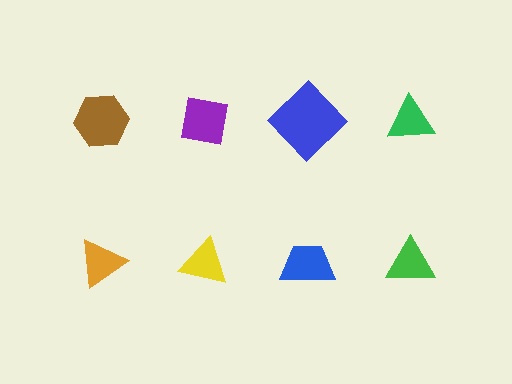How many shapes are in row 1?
4 shapes.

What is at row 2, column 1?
An orange triangle.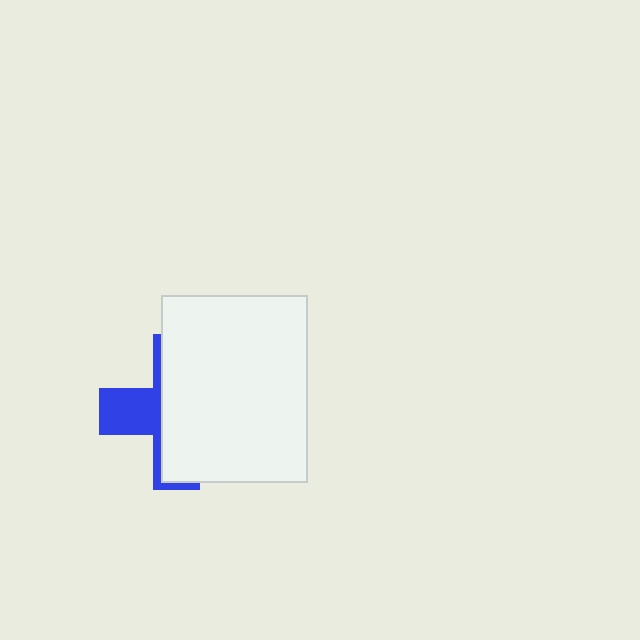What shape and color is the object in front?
The object in front is a white rectangle.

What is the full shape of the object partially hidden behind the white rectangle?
The partially hidden object is a blue cross.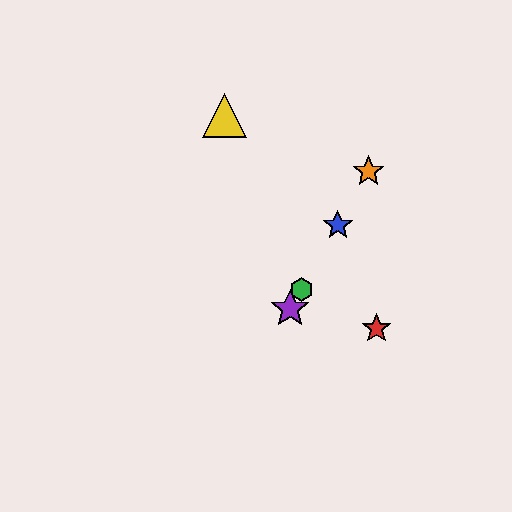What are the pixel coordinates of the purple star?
The purple star is at (290, 309).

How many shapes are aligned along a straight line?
4 shapes (the blue star, the green hexagon, the purple star, the orange star) are aligned along a straight line.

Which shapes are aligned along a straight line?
The blue star, the green hexagon, the purple star, the orange star are aligned along a straight line.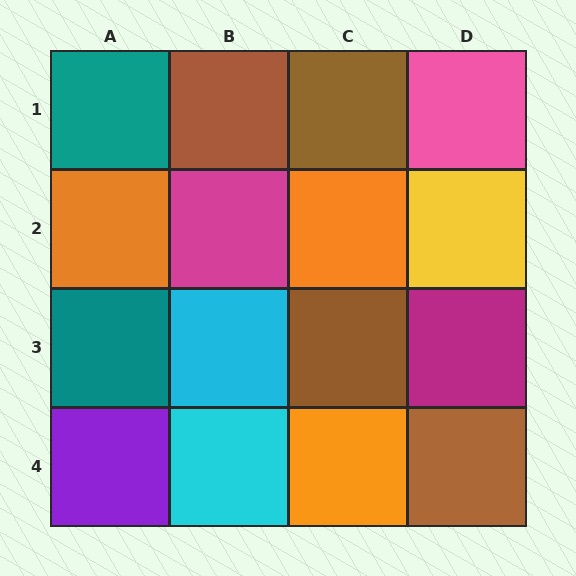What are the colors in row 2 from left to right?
Orange, magenta, orange, yellow.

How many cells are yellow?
1 cell is yellow.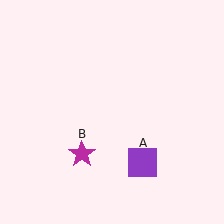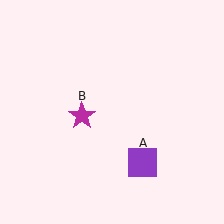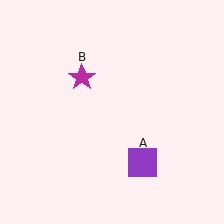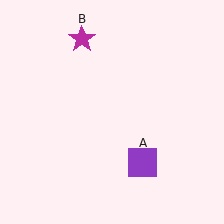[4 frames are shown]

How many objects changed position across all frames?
1 object changed position: magenta star (object B).